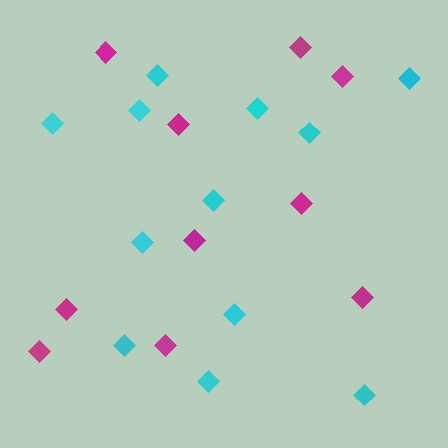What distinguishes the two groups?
There are 2 groups: one group of magenta diamonds (10) and one group of cyan diamonds (12).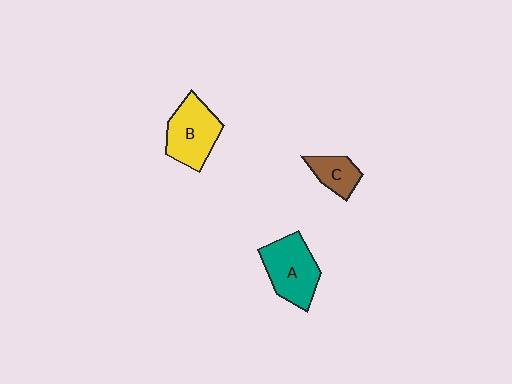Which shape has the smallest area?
Shape C (brown).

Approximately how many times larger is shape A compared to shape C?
Approximately 2.0 times.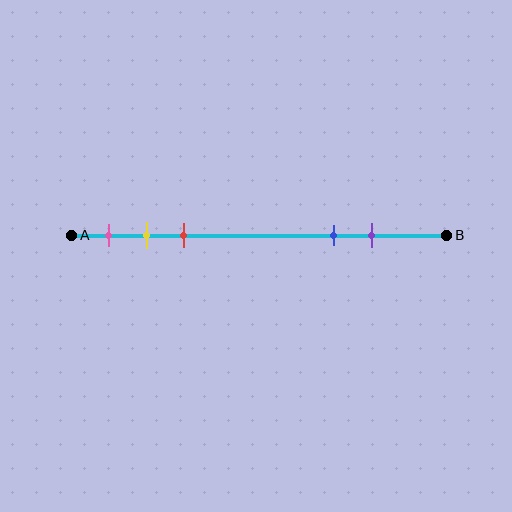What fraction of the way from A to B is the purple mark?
The purple mark is approximately 80% (0.8) of the way from A to B.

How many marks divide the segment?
There are 5 marks dividing the segment.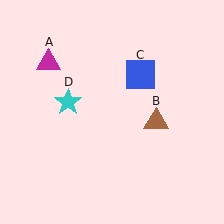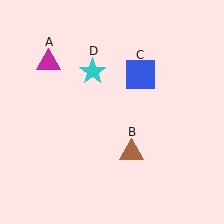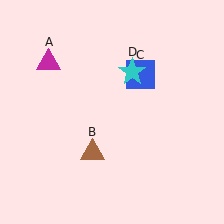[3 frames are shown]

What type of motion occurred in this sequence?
The brown triangle (object B), cyan star (object D) rotated clockwise around the center of the scene.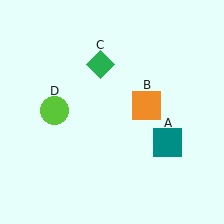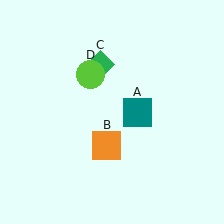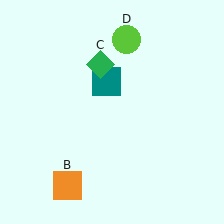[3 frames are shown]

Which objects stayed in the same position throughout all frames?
Green diamond (object C) remained stationary.